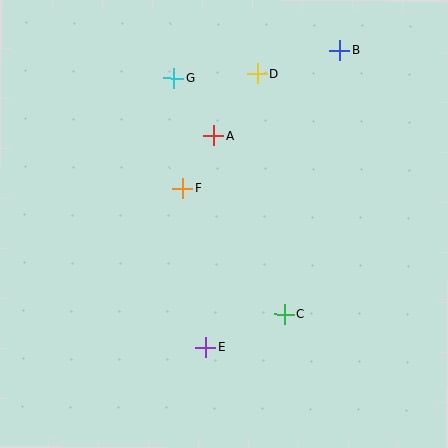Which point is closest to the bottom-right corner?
Point C is closest to the bottom-right corner.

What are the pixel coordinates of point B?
Point B is at (339, 51).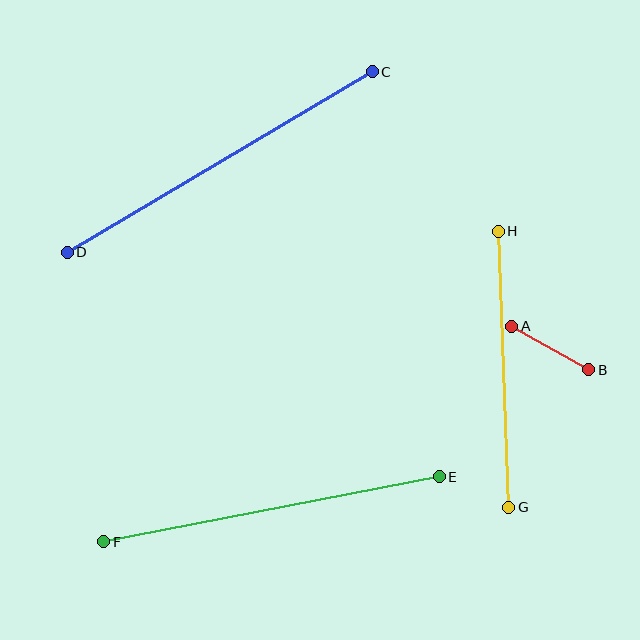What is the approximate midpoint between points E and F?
The midpoint is at approximately (271, 509) pixels.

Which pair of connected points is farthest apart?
Points C and D are farthest apart.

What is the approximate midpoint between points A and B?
The midpoint is at approximately (550, 348) pixels.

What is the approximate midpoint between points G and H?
The midpoint is at approximately (503, 369) pixels.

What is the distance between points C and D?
The distance is approximately 354 pixels.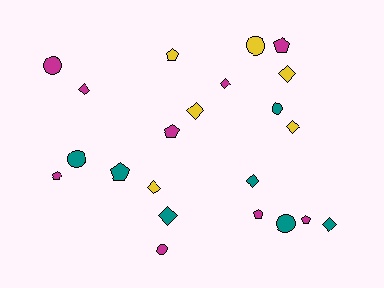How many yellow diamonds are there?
There are 4 yellow diamonds.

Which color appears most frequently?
Magenta, with 9 objects.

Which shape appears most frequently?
Diamond, with 9 objects.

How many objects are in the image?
There are 22 objects.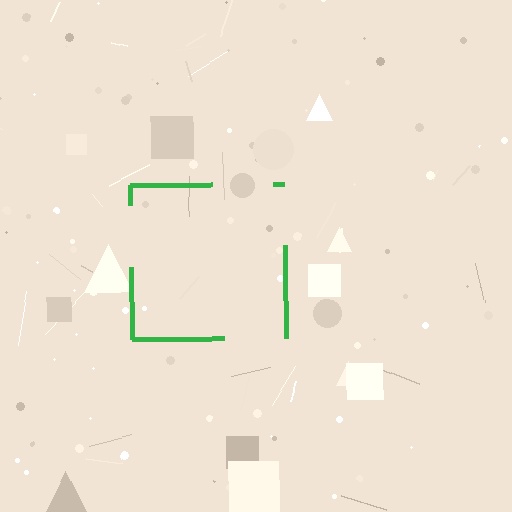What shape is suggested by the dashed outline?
The dashed outline suggests a square.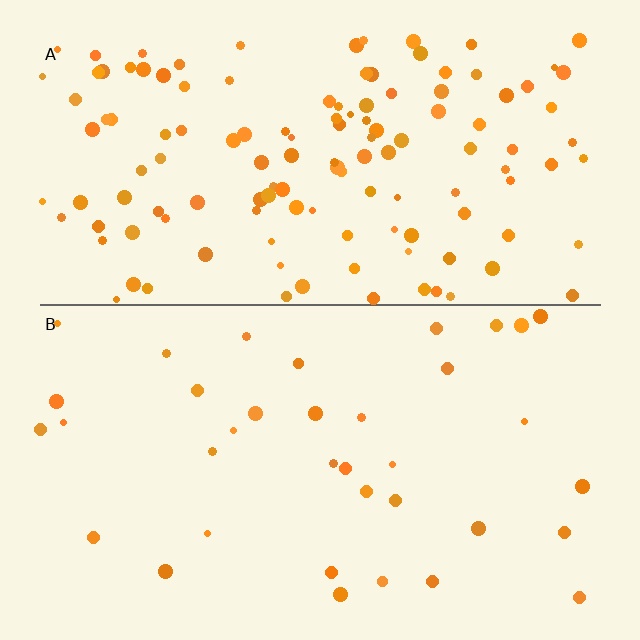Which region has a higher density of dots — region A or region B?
A (the top).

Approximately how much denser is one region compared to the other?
Approximately 3.5× — region A over region B.